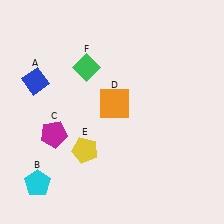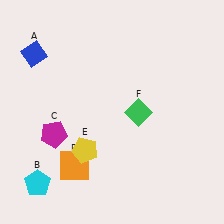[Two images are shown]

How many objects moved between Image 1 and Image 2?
3 objects moved between the two images.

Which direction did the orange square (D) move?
The orange square (D) moved down.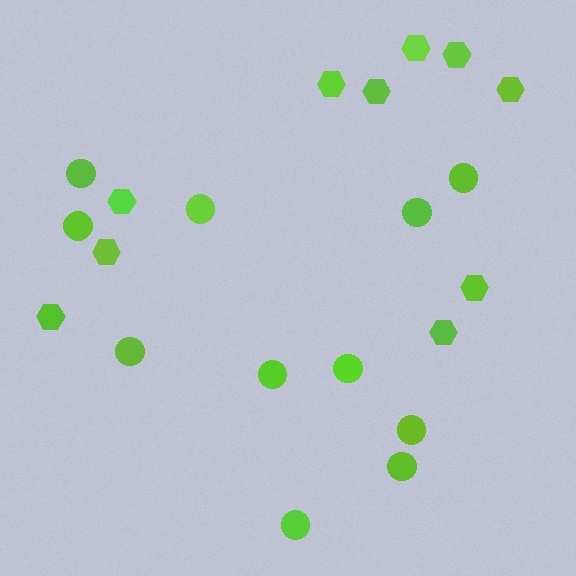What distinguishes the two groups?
There are 2 groups: one group of circles (11) and one group of hexagons (10).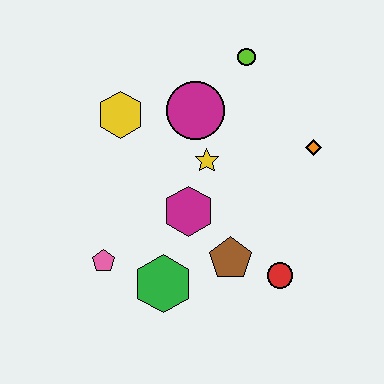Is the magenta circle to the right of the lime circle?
No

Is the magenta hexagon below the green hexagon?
No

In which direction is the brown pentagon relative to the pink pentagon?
The brown pentagon is to the right of the pink pentagon.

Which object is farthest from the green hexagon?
The lime circle is farthest from the green hexagon.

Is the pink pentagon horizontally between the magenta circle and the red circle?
No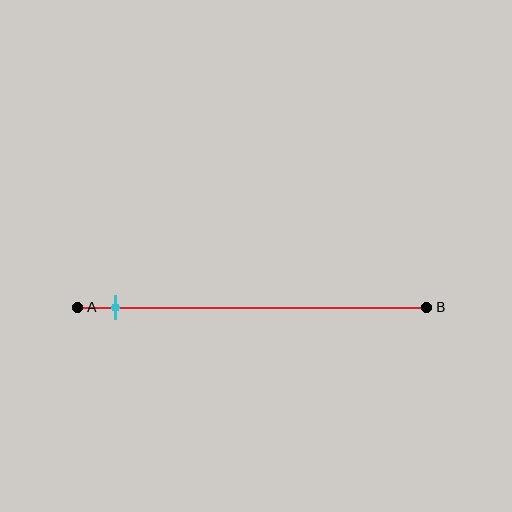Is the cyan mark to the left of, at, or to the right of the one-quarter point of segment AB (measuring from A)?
The cyan mark is to the left of the one-quarter point of segment AB.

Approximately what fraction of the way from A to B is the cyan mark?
The cyan mark is approximately 10% of the way from A to B.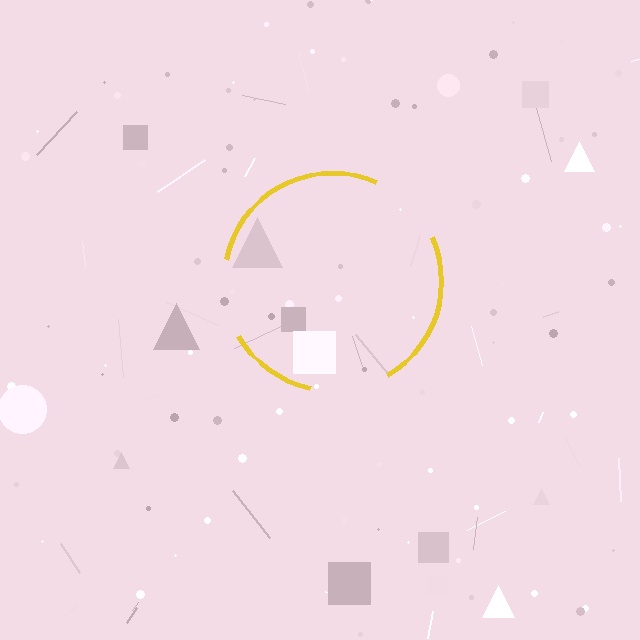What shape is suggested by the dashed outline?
The dashed outline suggests a circle.